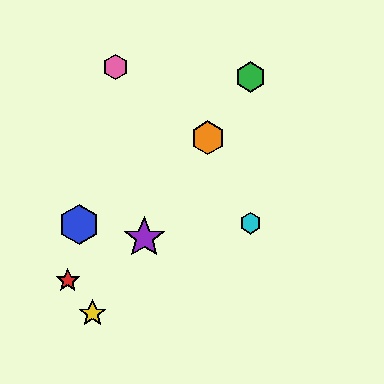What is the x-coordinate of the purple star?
The purple star is at x≈144.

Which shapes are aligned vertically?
The green hexagon, the cyan hexagon are aligned vertically.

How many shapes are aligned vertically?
2 shapes (the green hexagon, the cyan hexagon) are aligned vertically.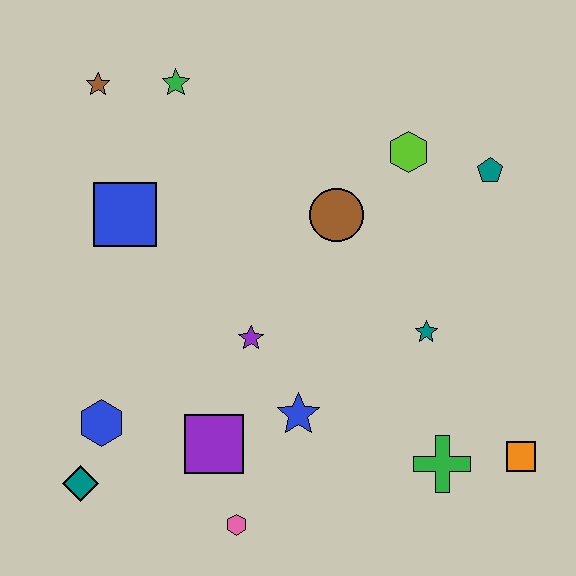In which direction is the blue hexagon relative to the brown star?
The blue hexagon is below the brown star.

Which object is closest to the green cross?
The orange square is closest to the green cross.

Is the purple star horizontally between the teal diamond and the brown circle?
Yes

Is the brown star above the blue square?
Yes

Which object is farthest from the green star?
The orange square is farthest from the green star.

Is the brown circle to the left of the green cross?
Yes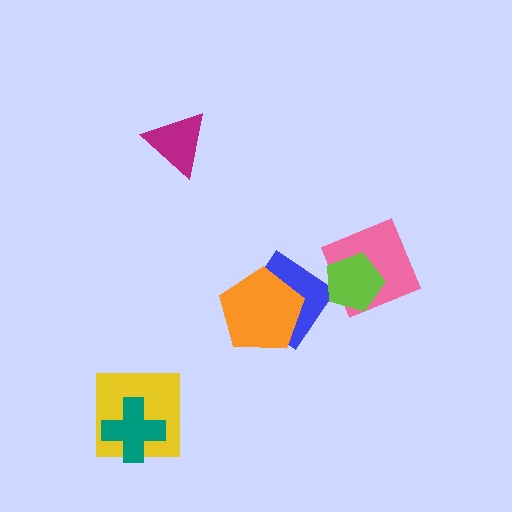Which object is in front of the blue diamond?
The orange pentagon is in front of the blue diamond.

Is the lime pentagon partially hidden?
No, no other shape covers it.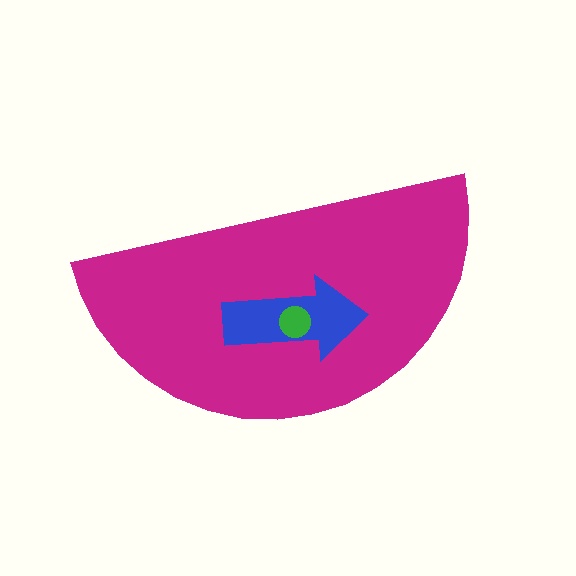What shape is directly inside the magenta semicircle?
The blue arrow.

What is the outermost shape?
The magenta semicircle.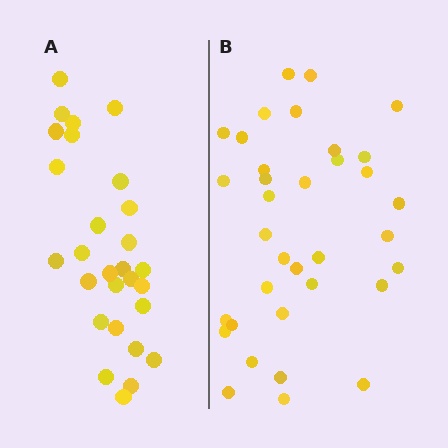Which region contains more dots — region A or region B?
Region B (the right region) has more dots.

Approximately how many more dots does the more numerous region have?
Region B has roughly 8 or so more dots than region A.